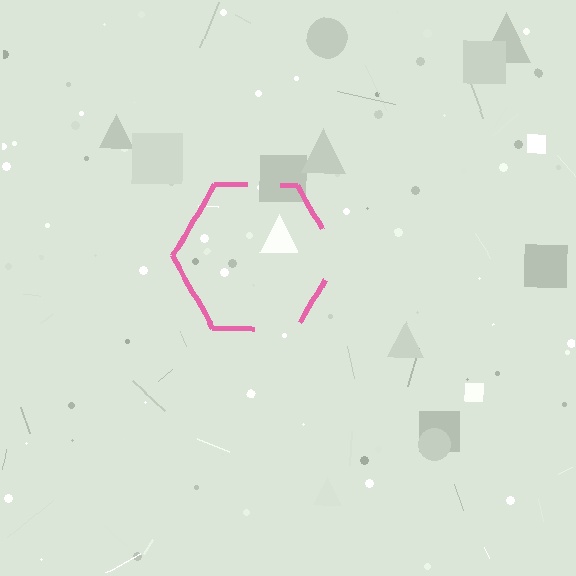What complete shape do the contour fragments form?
The contour fragments form a hexagon.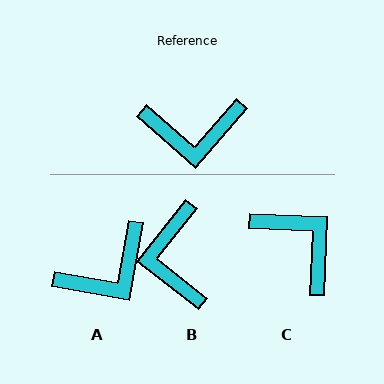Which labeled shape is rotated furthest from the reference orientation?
C, about 128 degrees away.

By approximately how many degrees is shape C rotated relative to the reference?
Approximately 128 degrees counter-clockwise.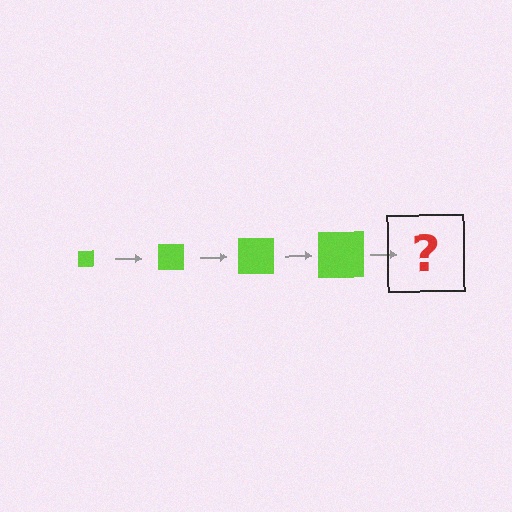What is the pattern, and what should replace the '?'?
The pattern is that the square gets progressively larger each step. The '?' should be a lime square, larger than the previous one.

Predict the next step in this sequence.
The next step is a lime square, larger than the previous one.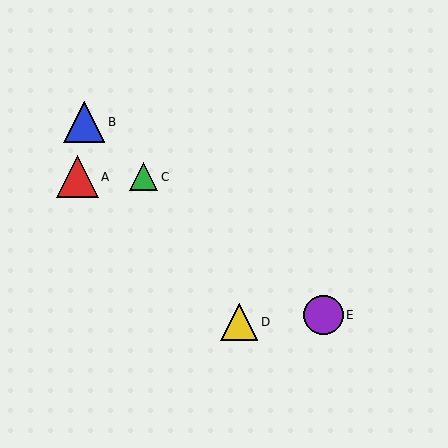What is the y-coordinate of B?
Object B is at y≈122.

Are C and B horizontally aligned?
No, C is at y≈177 and B is at y≈122.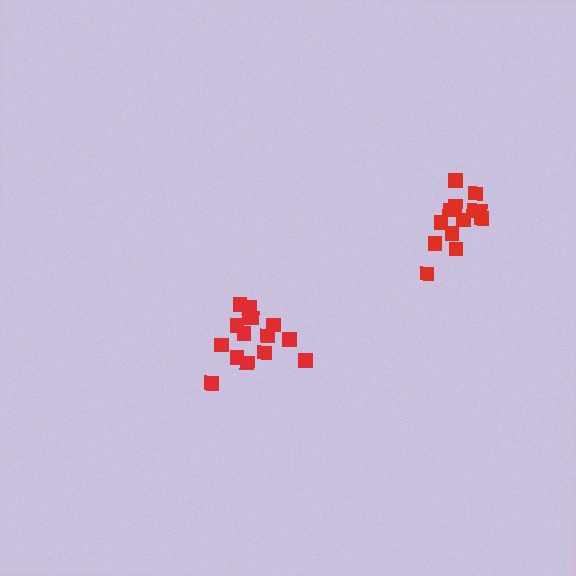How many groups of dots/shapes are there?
There are 2 groups.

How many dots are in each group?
Group 1: 15 dots, Group 2: 13 dots (28 total).